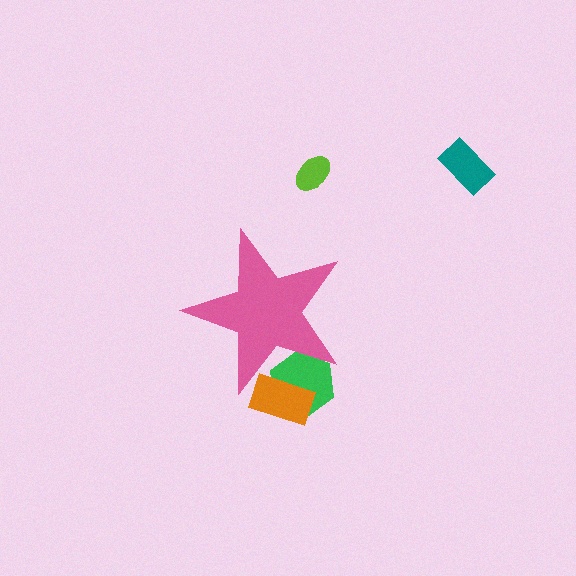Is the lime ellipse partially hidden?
No, the lime ellipse is fully visible.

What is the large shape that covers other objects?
A pink star.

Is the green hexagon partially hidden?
Yes, the green hexagon is partially hidden behind the pink star.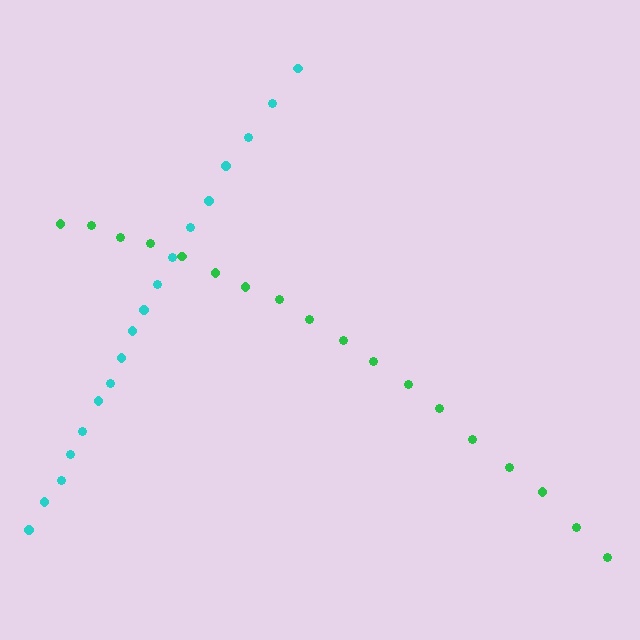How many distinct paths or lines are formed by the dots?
There are 2 distinct paths.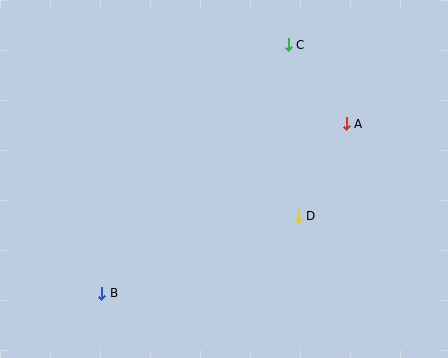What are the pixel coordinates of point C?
Point C is at (288, 45).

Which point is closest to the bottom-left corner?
Point B is closest to the bottom-left corner.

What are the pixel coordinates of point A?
Point A is at (346, 124).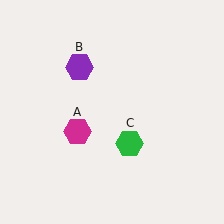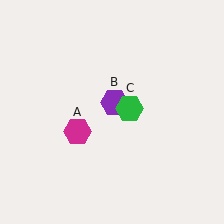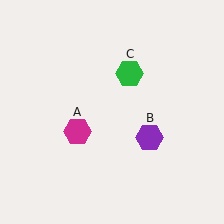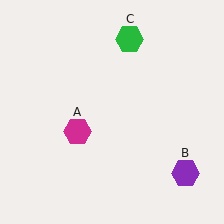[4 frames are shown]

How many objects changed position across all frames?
2 objects changed position: purple hexagon (object B), green hexagon (object C).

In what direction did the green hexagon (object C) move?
The green hexagon (object C) moved up.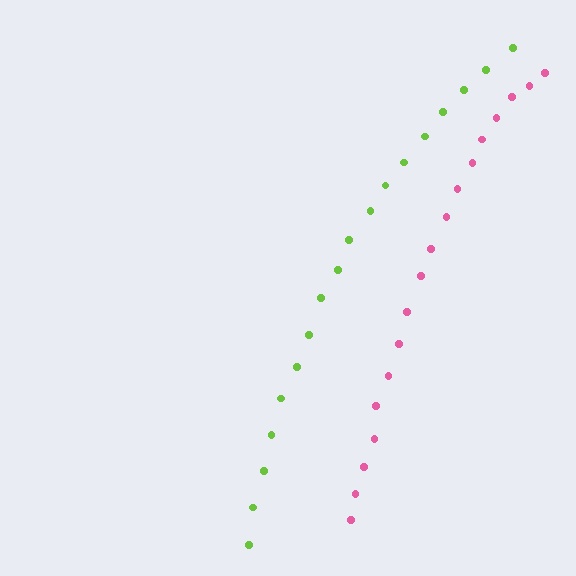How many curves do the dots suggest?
There are 2 distinct paths.